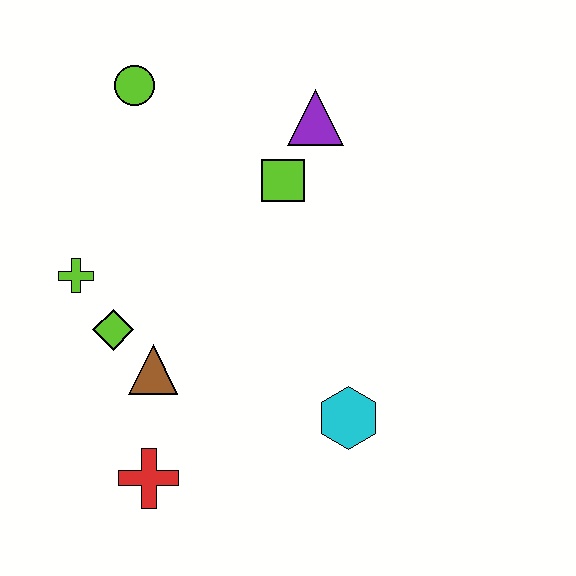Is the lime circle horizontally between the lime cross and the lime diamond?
No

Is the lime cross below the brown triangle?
No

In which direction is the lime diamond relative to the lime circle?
The lime diamond is below the lime circle.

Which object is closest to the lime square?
The purple triangle is closest to the lime square.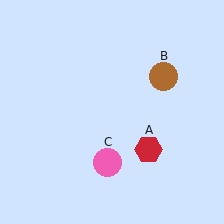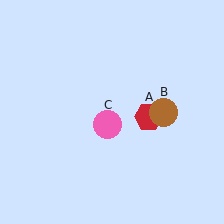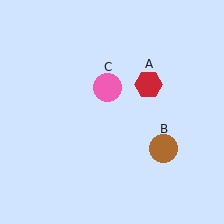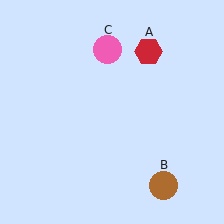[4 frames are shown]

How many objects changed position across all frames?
3 objects changed position: red hexagon (object A), brown circle (object B), pink circle (object C).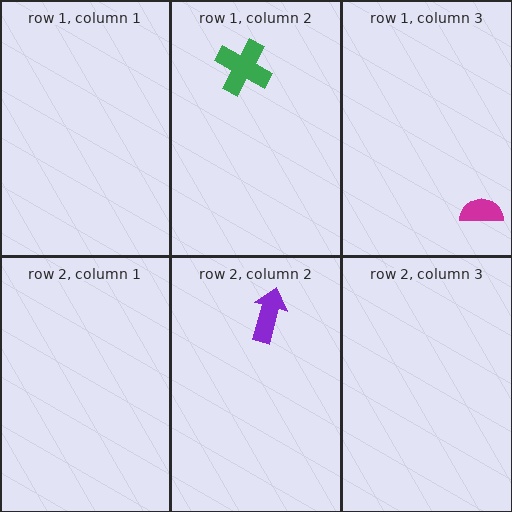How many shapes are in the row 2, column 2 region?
1.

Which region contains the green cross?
The row 1, column 2 region.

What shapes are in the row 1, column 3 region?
The magenta semicircle.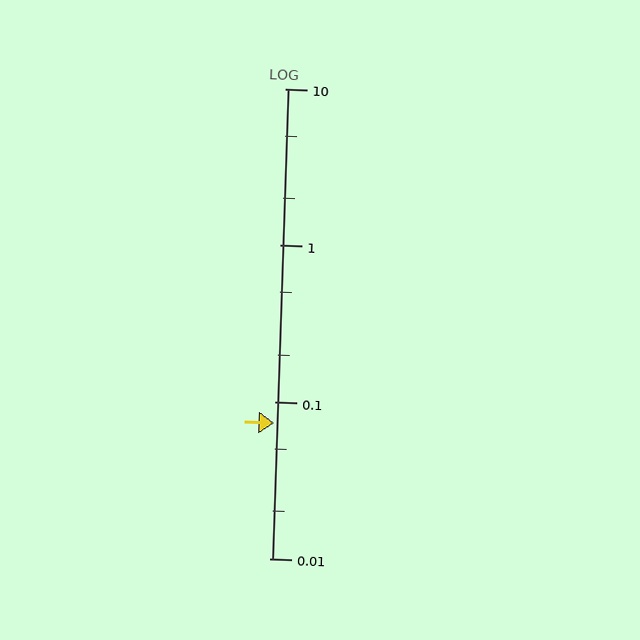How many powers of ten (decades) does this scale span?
The scale spans 3 decades, from 0.01 to 10.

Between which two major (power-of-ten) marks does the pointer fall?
The pointer is between 0.01 and 0.1.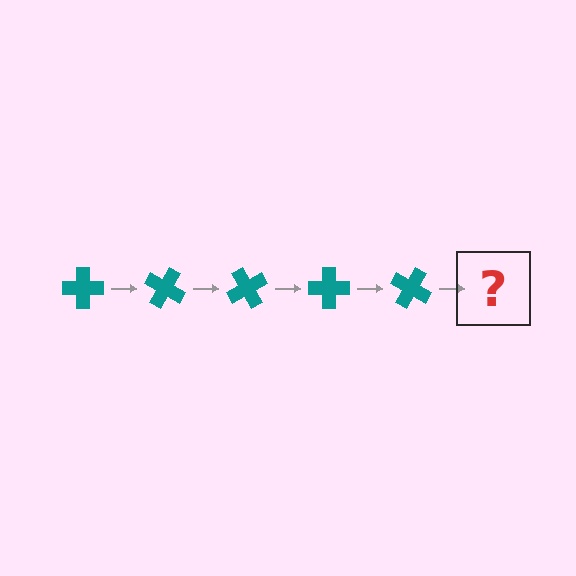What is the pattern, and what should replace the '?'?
The pattern is that the cross rotates 30 degrees each step. The '?' should be a teal cross rotated 150 degrees.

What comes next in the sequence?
The next element should be a teal cross rotated 150 degrees.